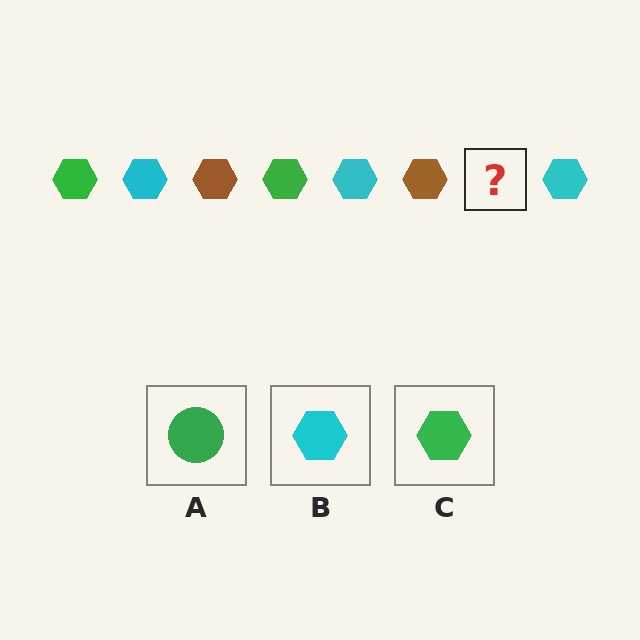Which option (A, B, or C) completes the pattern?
C.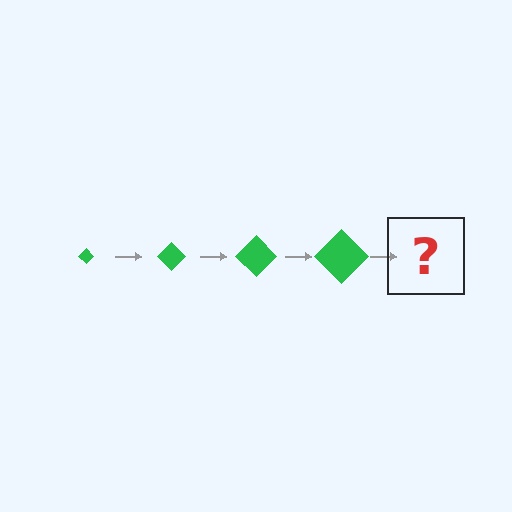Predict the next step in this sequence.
The next step is a green diamond, larger than the previous one.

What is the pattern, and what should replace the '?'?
The pattern is that the diamond gets progressively larger each step. The '?' should be a green diamond, larger than the previous one.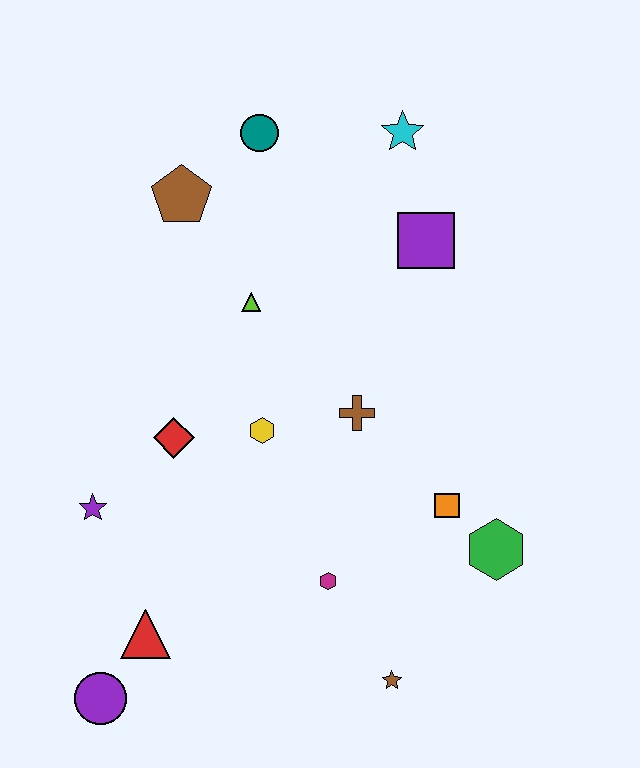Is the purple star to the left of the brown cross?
Yes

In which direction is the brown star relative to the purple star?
The brown star is to the right of the purple star.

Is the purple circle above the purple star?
No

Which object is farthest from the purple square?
The purple circle is farthest from the purple square.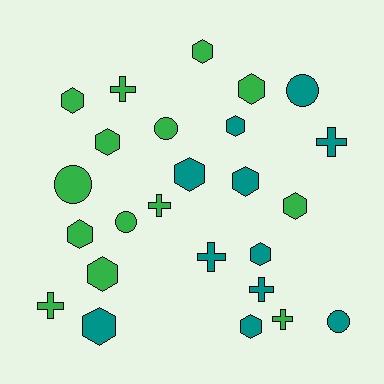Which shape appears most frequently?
Hexagon, with 13 objects.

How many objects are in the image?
There are 25 objects.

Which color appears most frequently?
Green, with 14 objects.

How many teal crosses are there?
There are 3 teal crosses.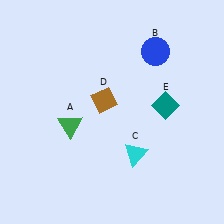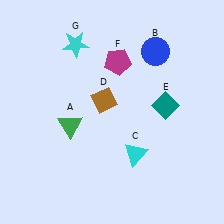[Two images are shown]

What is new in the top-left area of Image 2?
A cyan star (G) was added in the top-left area of Image 2.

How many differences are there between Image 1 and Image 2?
There are 2 differences between the two images.